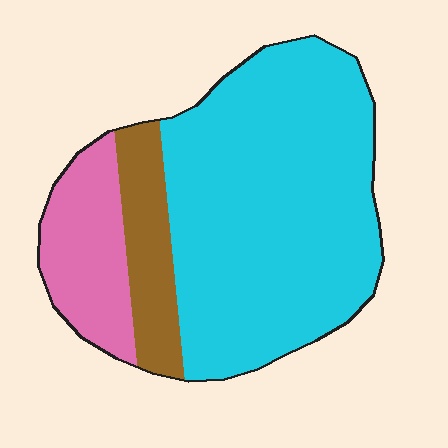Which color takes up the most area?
Cyan, at roughly 70%.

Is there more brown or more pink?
Pink.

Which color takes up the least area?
Brown, at roughly 15%.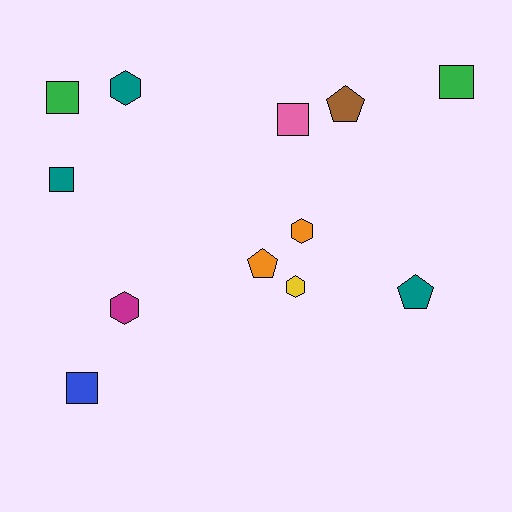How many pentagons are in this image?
There are 3 pentagons.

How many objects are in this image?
There are 12 objects.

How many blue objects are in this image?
There is 1 blue object.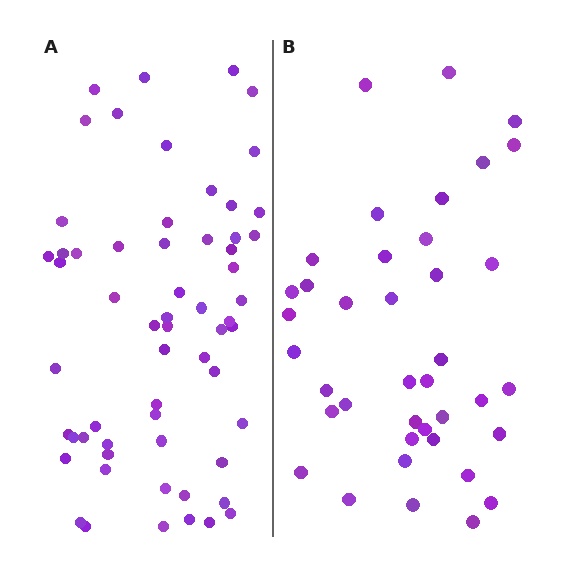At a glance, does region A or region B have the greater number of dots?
Region A (the left region) has more dots.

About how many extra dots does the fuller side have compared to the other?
Region A has approximately 20 more dots than region B.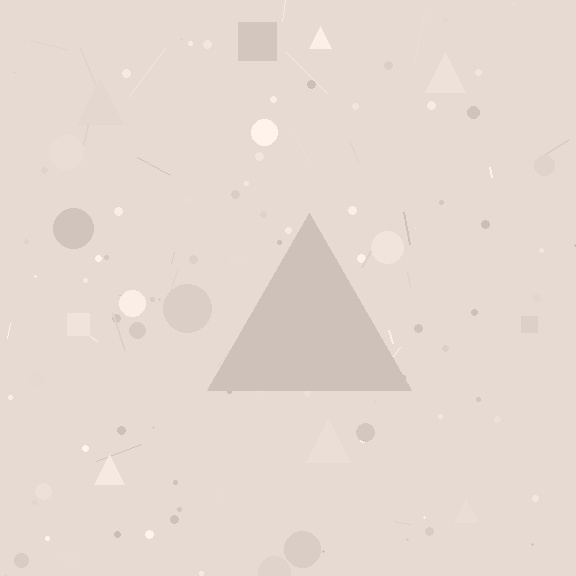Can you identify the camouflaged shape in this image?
The camouflaged shape is a triangle.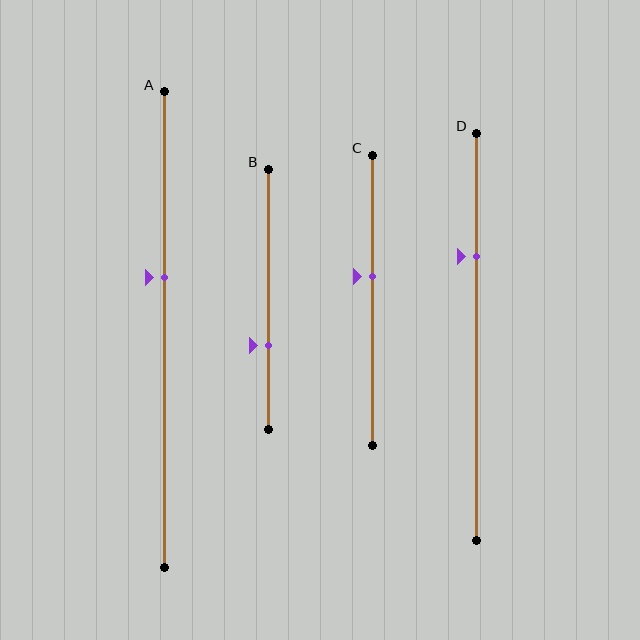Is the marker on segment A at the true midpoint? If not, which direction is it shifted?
No, the marker on segment A is shifted upward by about 11% of the segment length.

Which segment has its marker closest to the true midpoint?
Segment C has its marker closest to the true midpoint.